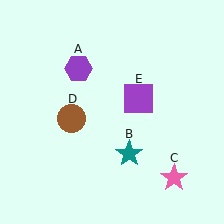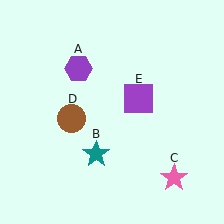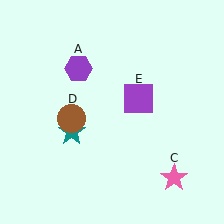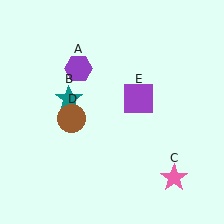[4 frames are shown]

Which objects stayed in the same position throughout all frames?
Purple hexagon (object A) and pink star (object C) and brown circle (object D) and purple square (object E) remained stationary.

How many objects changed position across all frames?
1 object changed position: teal star (object B).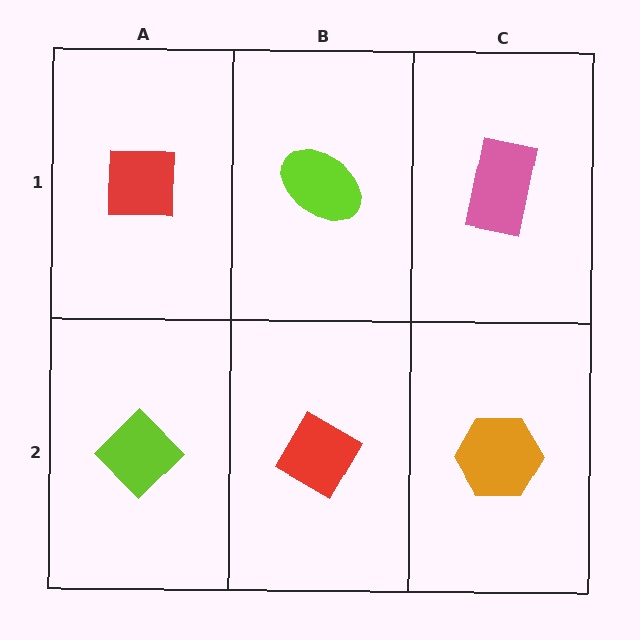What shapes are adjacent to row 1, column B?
A red diamond (row 2, column B), a red square (row 1, column A), a pink rectangle (row 1, column C).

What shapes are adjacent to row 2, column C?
A pink rectangle (row 1, column C), a red diamond (row 2, column B).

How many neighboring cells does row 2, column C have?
2.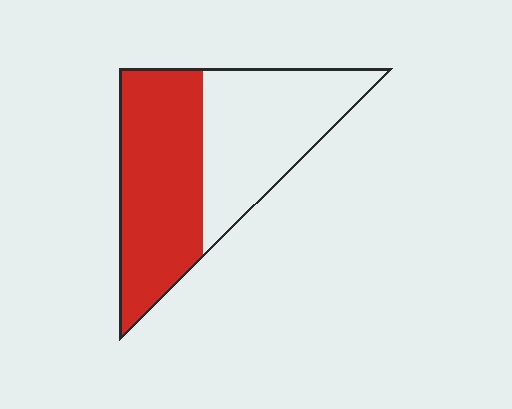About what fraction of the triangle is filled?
About one half (1/2).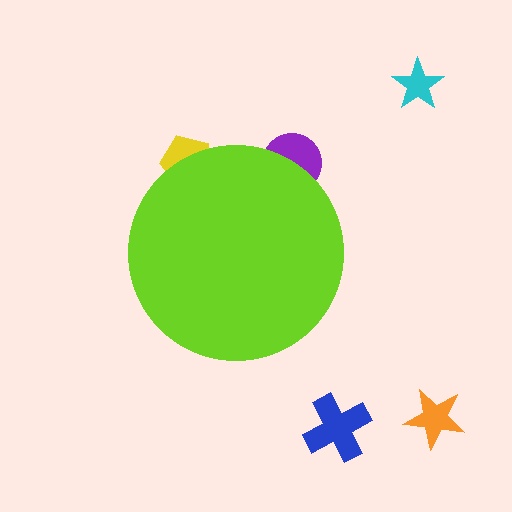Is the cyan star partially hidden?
No, the cyan star is fully visible.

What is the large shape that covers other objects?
A lime circle.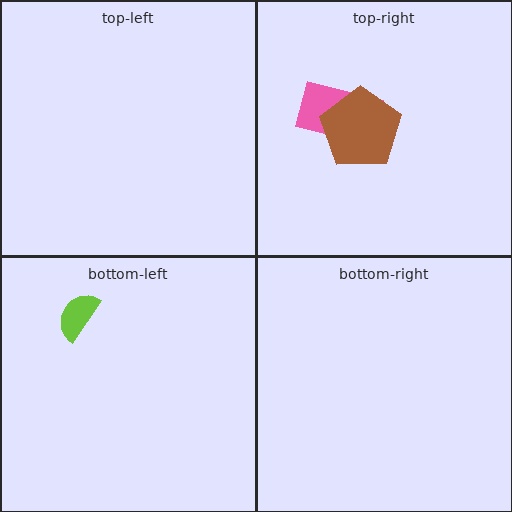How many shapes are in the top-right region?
2.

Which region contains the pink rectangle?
The top-right region.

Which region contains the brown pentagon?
The top-right region.